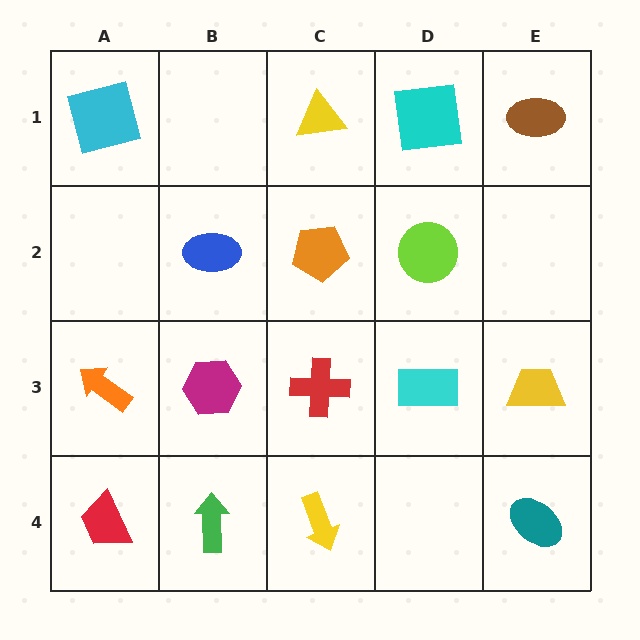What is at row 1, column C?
A yellow triangle.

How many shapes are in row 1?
4 shapes.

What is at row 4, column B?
A green arrow.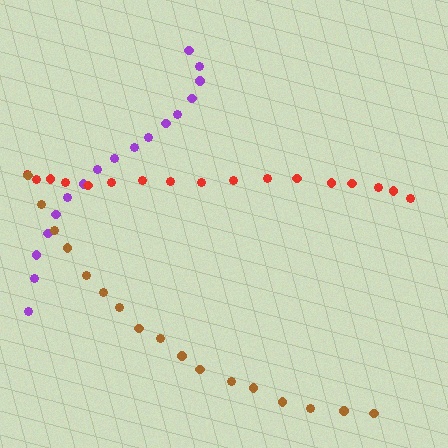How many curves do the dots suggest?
There are 3 distinct paths.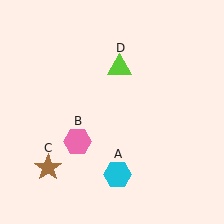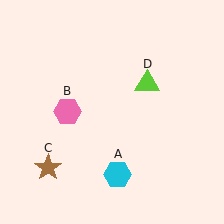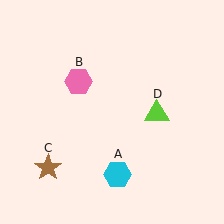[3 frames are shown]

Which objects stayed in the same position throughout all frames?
Cyan hexagon (object A) and brown star (object C) remained stationary.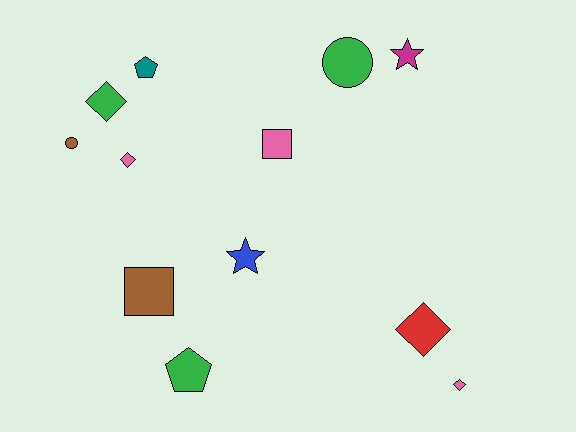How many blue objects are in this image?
There is 1 blue object.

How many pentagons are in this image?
There are 2 pentagons.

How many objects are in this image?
There are 12 objects.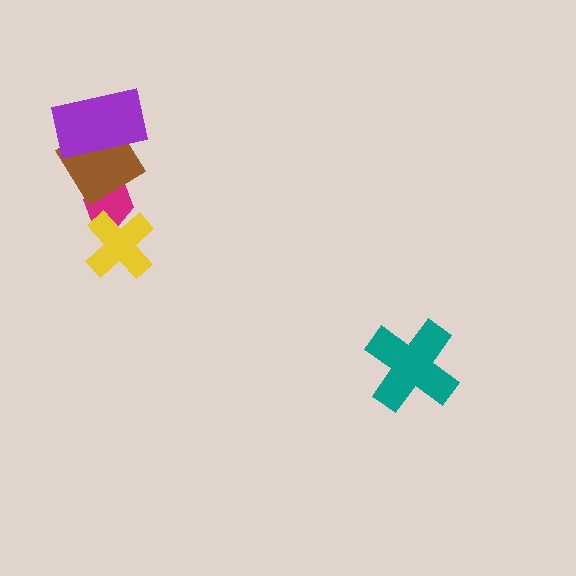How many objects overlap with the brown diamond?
2 objects overlap with the brown diamond.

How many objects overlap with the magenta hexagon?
2 objects overlap with the magenta hexagon.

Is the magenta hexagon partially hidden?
Yes, it is partially covered by another shape.